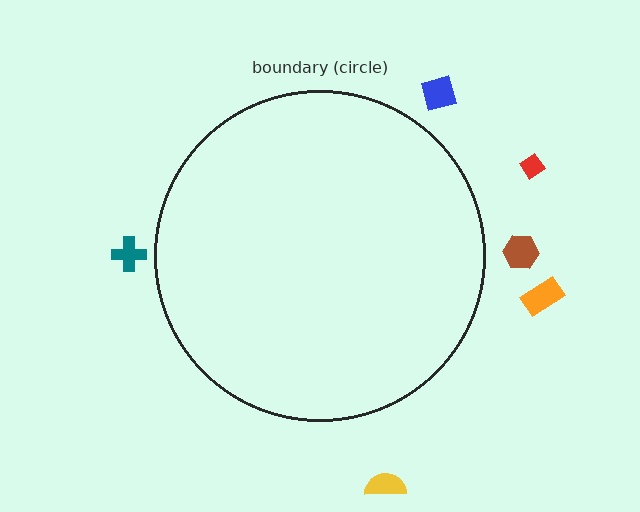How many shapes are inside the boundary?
0 inside, 6 outside.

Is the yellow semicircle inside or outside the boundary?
Outside.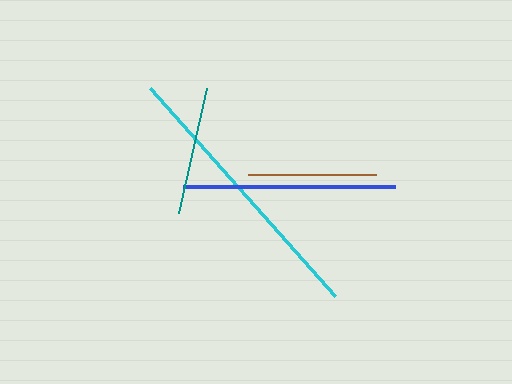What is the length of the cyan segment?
The cyan segment is approximately 279 pixels long.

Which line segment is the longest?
The cyan line is the longest at approximately 279 pixels.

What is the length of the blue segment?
The blue segment is approximately 212 pixels long.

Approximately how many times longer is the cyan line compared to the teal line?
The cyan line is approximately 2.2 times the length of the teal line.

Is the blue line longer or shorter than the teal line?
The blue line is longer than the teal line.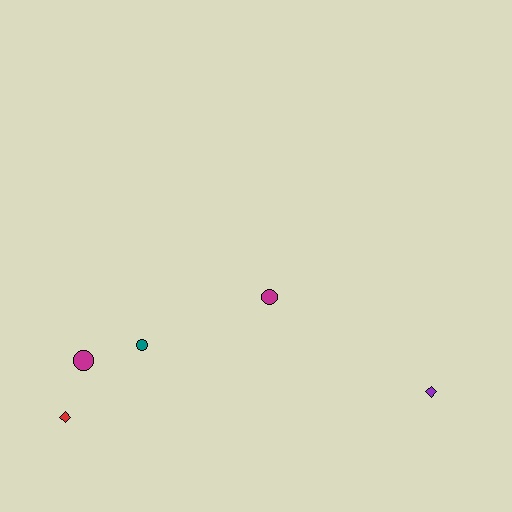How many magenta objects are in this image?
There are 2 magenta objects.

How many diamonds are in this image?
There are 2 diamonds.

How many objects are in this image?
There are 5 objects.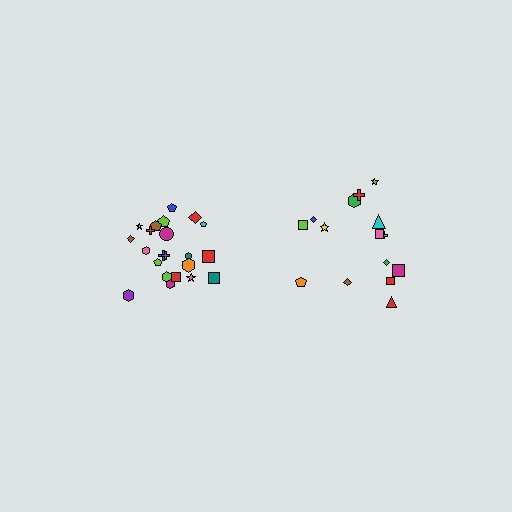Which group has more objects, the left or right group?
The left group.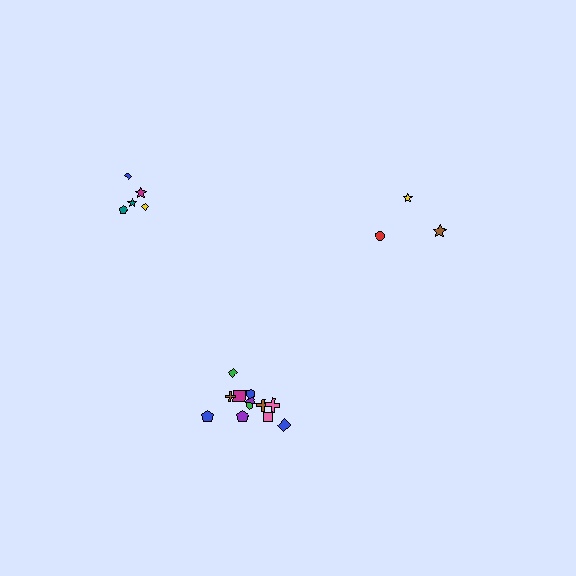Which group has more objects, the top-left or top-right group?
The top-left group.